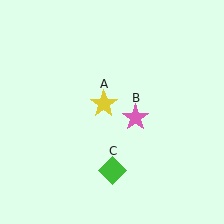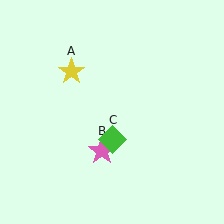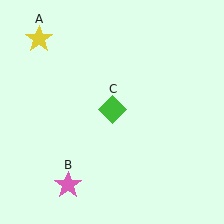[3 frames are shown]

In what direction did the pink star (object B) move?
The pink star (object B) moved down and to the left.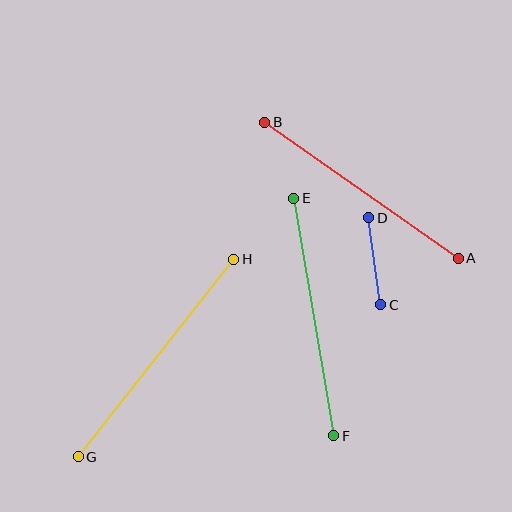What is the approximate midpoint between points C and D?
The midpoint is at approximately (375, 261) pixels.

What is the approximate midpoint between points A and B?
The midpoint is at approximately (361, 190) pixels.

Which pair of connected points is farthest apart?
Points G and H are farthest apart.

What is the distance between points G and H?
The distance is approximately 251 pixels.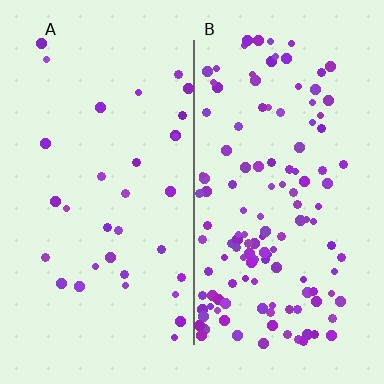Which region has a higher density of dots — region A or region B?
B (the right).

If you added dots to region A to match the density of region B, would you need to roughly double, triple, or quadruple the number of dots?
Approximately quadruple.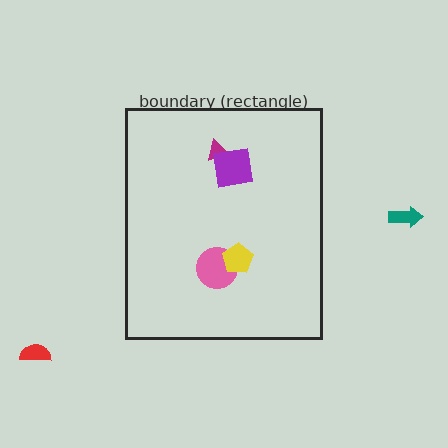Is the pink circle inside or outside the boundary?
Inside.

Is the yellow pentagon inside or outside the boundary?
Inside.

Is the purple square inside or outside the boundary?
Inside.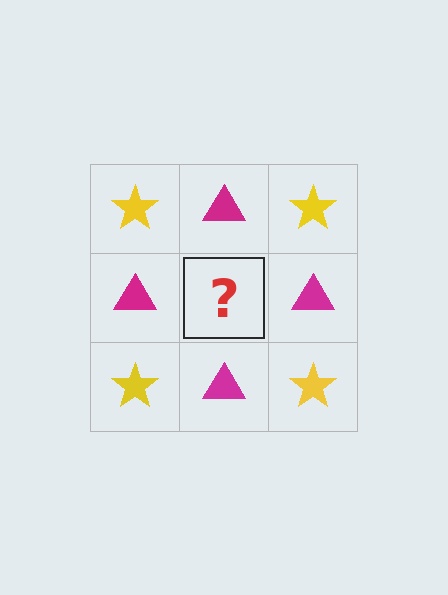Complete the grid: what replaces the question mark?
The question mark should be replaced with a yellow star.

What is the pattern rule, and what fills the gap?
The rule is that it alternates yellow star and magenta triangle in a checkerboard pattern. The gap should be filled with a yellow star.